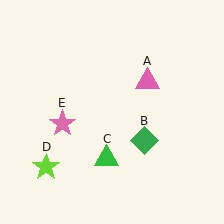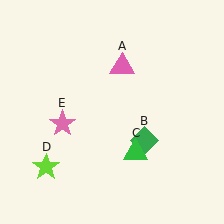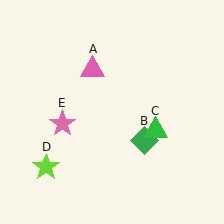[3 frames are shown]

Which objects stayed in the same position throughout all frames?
Green diamond (object B) and lime star (object D) and pink star (object E) remained stationary.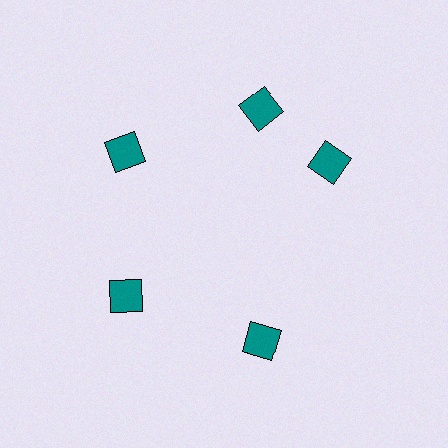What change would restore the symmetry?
The symmetry would be restored by rotating it back into even spacing with its neighbors so that all 5 diamonds sit at equal angles and equal distance from the center.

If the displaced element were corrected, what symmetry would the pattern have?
It would have 5-fold rotational symmetry — the pattern would map onto itself every 72 degrees.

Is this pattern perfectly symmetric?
No. The 5 teal diamonds are arranged in a ring, but one element near the 3 o'clock position is rotated out of alignment along the ring, breaking the 5-fold rotational symmetry.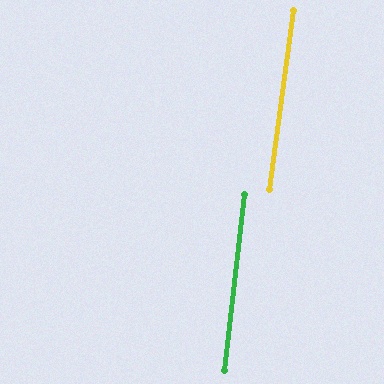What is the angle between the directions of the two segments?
Approximately 1 degree.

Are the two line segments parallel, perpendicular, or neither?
Parallel — their directions differ by only 1.1°.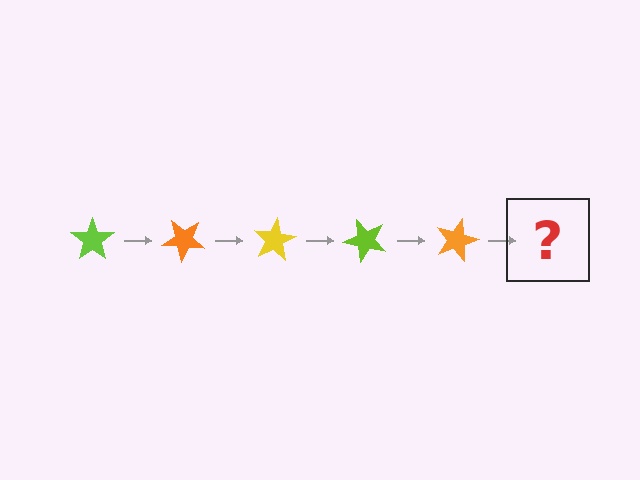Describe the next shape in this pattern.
It should be a yellow star, rotated 200 degrees from the start.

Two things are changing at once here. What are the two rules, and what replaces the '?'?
The two rules are that it rotates 40 degrees each step and the color cycles through lime, orange, and yellow. The '?' should be a yellow star, rotated 200 degrees from the start.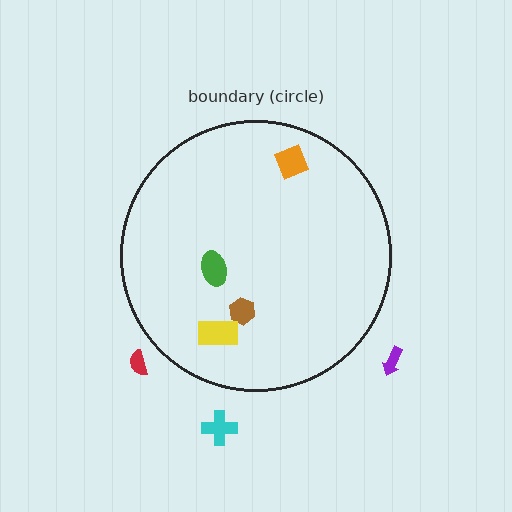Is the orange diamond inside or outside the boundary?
Inside.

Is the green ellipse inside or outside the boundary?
Inside.